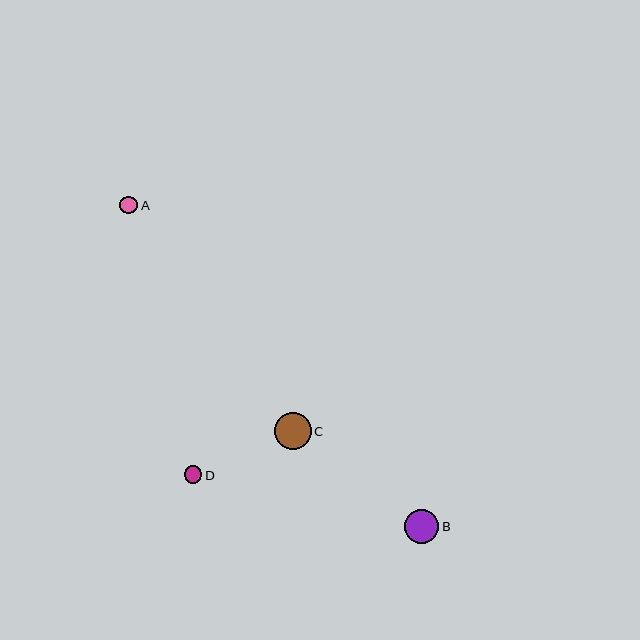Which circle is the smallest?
Circle D is the smallest with a size of approximately 18 pixels.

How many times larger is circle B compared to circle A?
Circle B is approximately 1.9 times the size of circle A.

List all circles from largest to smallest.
From largest to smallest: C, B, A, D.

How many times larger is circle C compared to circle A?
Circle C is approximately 2.1 times the size of circle A.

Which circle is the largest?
Circle C is the largest with a size of approximately 37 pixels.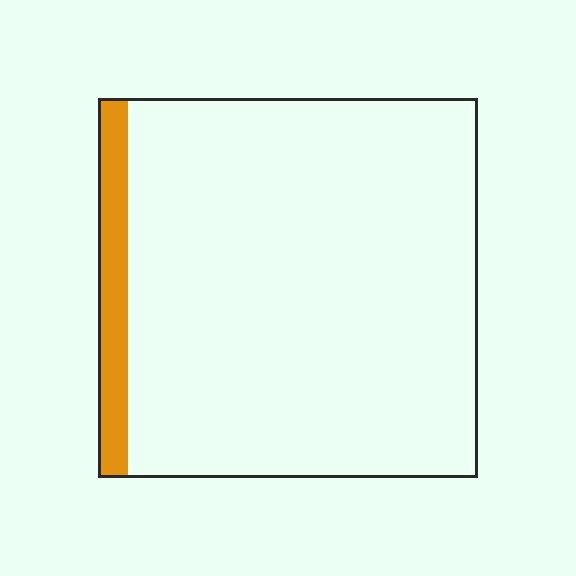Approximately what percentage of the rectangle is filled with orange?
Approximately 10%.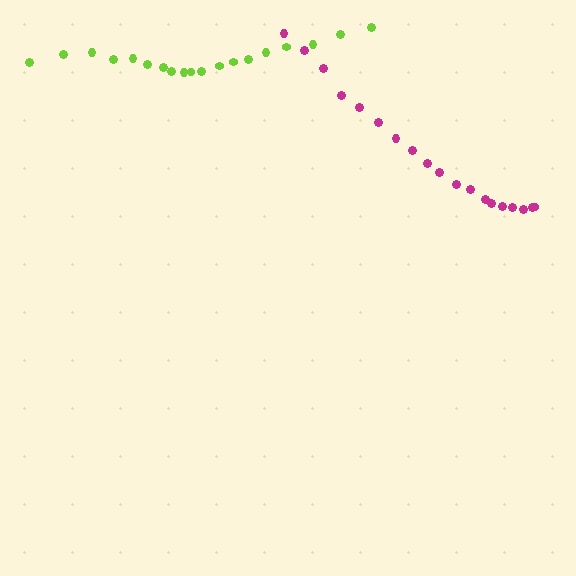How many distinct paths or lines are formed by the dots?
There are 2 distinct paths.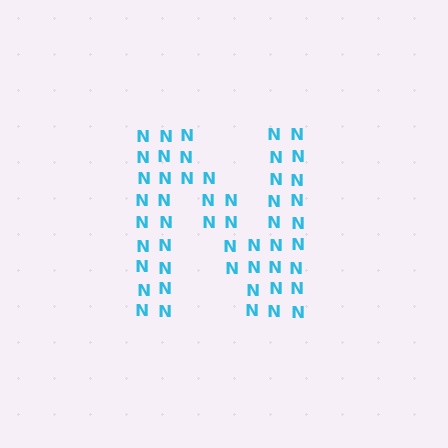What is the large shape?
The large shape is the letter N.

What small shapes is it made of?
It is made of small letter N's.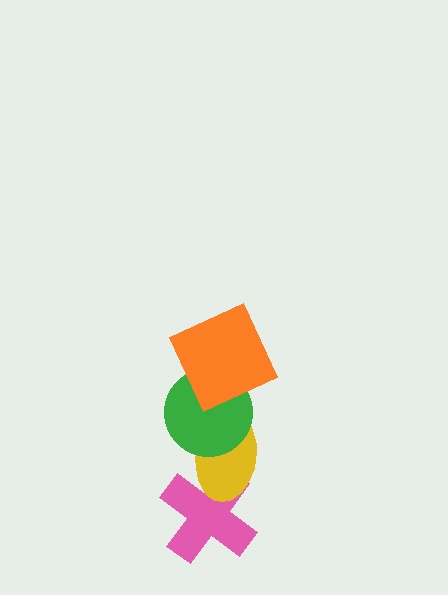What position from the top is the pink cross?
The pink cross is 4th from the top.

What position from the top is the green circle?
The green circle is 2nd from the top.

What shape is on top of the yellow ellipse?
The green circle is on top of the yellow ellipse.